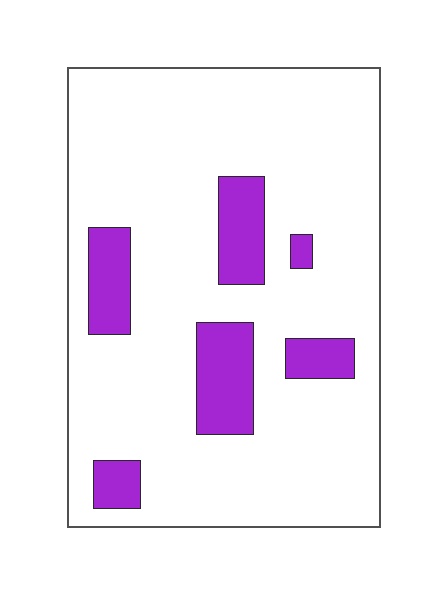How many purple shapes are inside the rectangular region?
6.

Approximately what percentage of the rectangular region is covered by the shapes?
Approximately 15%.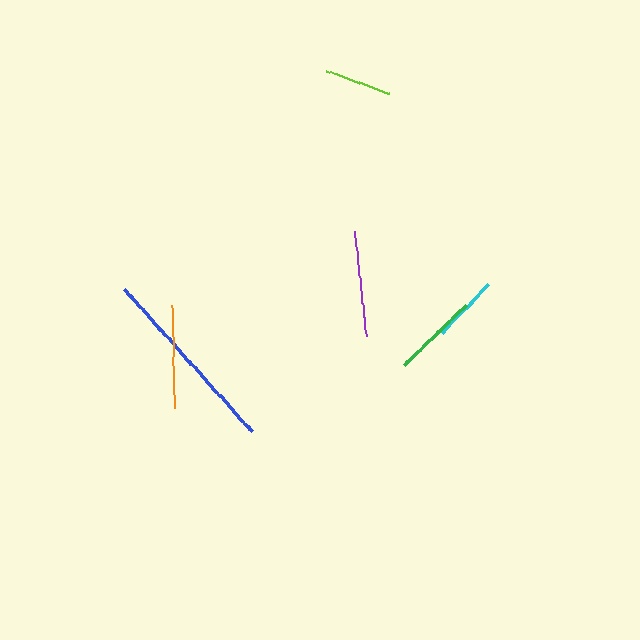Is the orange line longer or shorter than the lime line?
The orange line is longer than the lime line.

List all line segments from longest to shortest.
From longest to shortest: blue, purple, orange, green, cyan, lime.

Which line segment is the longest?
The blue line is the longest at approximately 192 pixels.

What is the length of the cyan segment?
The cyan segment is approximately 67 pixels long.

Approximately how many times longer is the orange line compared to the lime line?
The orange line is approximately 1.5 times the length of the lime line.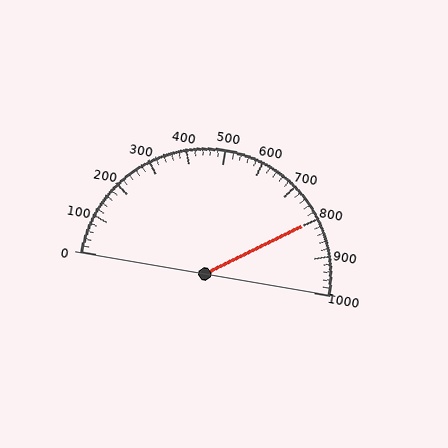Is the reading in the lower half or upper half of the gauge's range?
The reading is in the upper half of the range (0 to 1000).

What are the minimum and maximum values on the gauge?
The gauge ranges from 0 to 1000.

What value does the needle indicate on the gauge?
The needle indicates approximately 800.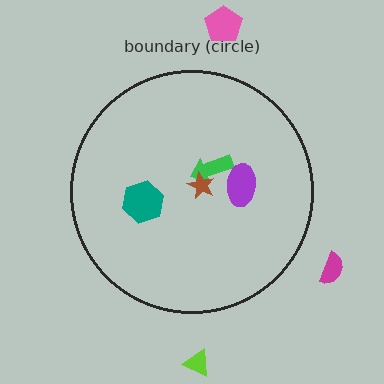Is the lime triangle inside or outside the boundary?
Outside.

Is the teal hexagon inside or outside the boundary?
Inside.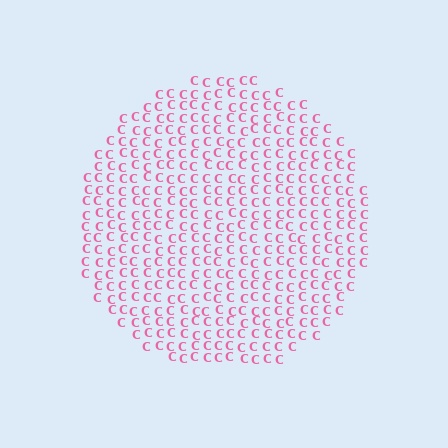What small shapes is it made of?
It is made of small letter C's.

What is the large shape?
The large shape is a circle.